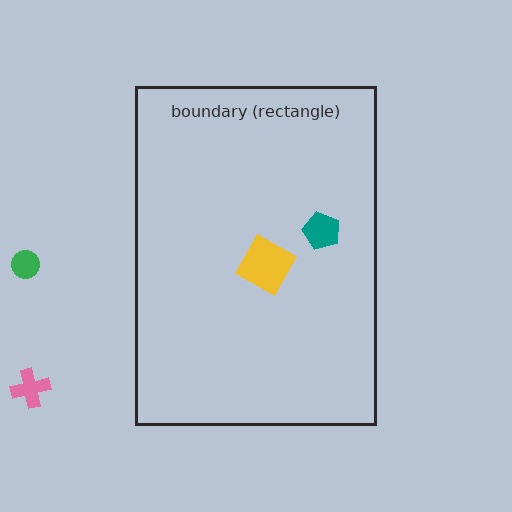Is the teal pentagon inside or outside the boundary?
Inside.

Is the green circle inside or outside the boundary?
Outside.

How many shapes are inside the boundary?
2 inside, 2 outside.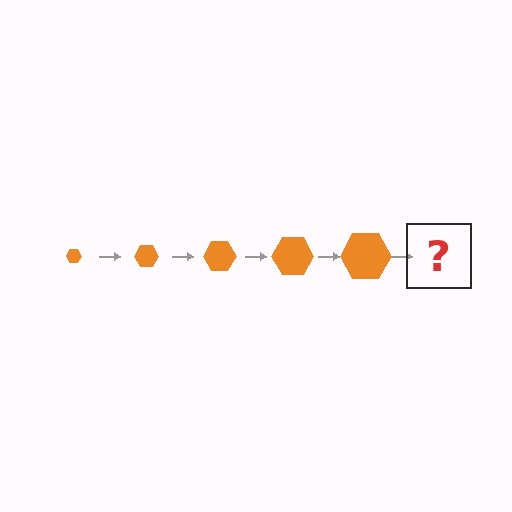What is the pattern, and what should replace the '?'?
The pattern is that the hexagon gets progressively larger each step. The '?' should be an orange hexagon, larger than the previous one.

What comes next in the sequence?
The next element should be an orange hexagon, larger than the previous one.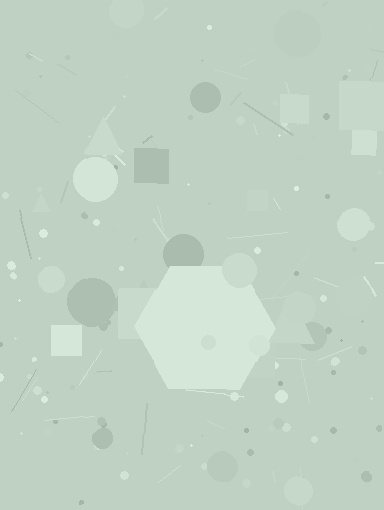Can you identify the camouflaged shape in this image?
The camouflaged shape is a hexagon.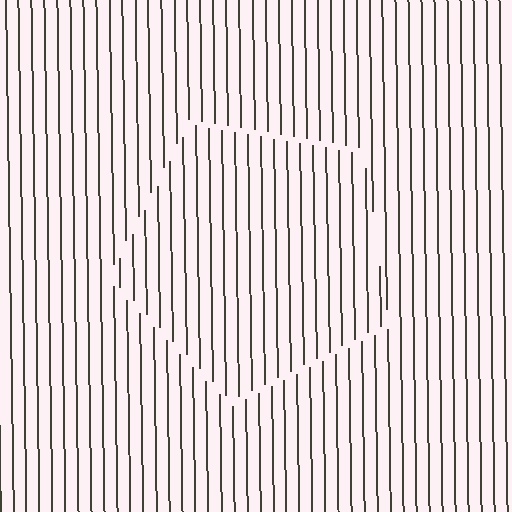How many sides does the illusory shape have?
5 sides — the line-ends trace a pentagon.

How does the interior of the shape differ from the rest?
The interior of the shape contains the same grating, shifted by half a period — the contour is defined by the phase discontinuity where line-ends from the inner and outer gratings abut.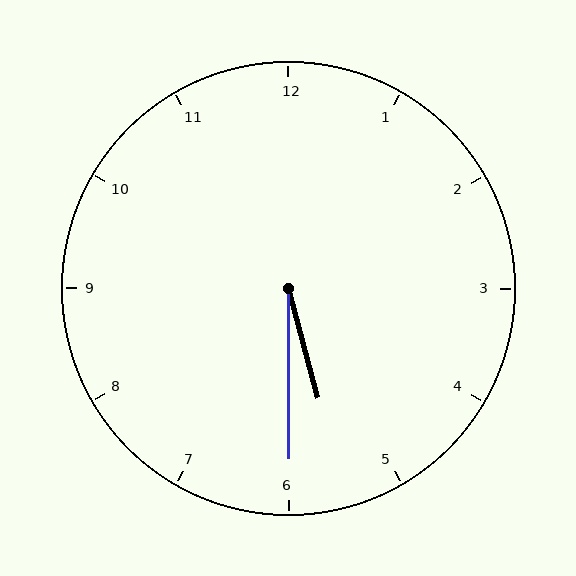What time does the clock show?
5:30.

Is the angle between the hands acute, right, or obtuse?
It is acute.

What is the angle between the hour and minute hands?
Approximately 15 degrees.